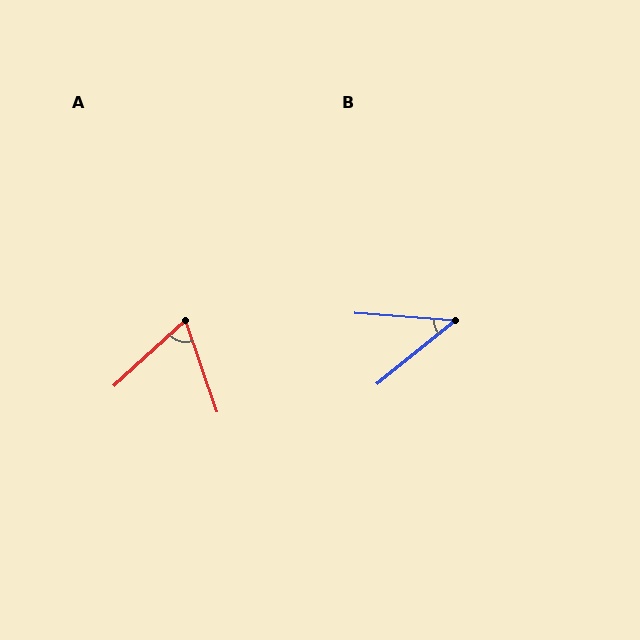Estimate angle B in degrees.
Approximately 43 degrees.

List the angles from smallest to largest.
B (43°), A (67°).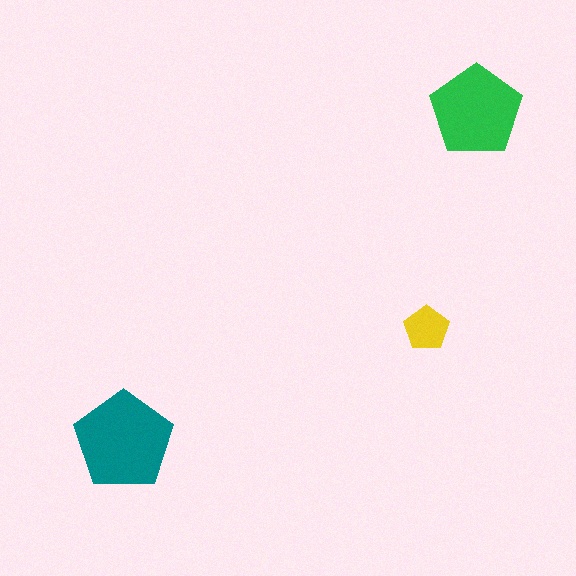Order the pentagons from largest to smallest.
the teal one, the green one, the yellow one.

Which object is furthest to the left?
The teal pentagon is leftmost.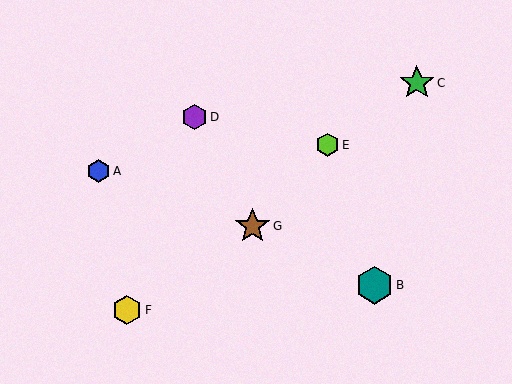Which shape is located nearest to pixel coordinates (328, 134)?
The lime hexagon (labeled E) at (327, 145) is nearest to that location.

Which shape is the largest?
The teal hexagon (labeled B) is the largest.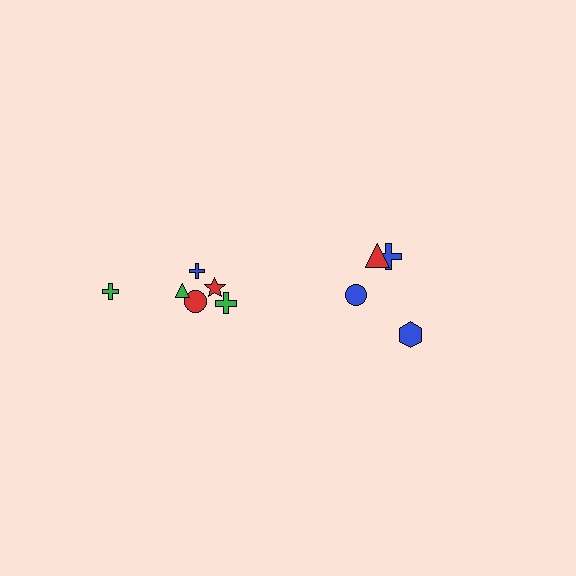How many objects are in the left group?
There are 6 objects.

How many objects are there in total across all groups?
There are 10 objects.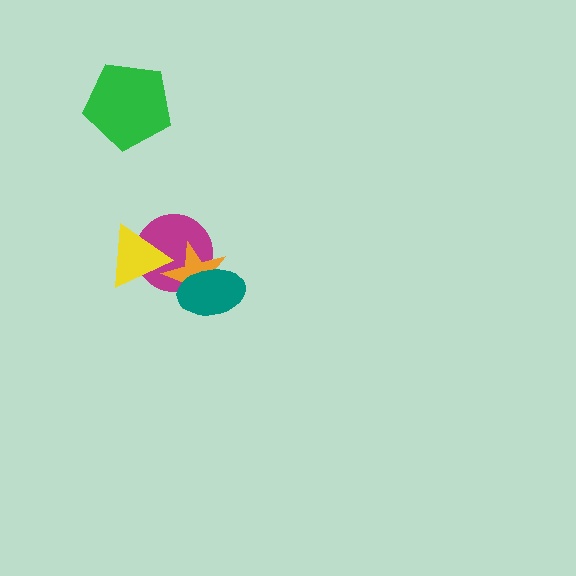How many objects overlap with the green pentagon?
0 objects overlap with the green pentagon.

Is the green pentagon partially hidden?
No, no other shape covers it.